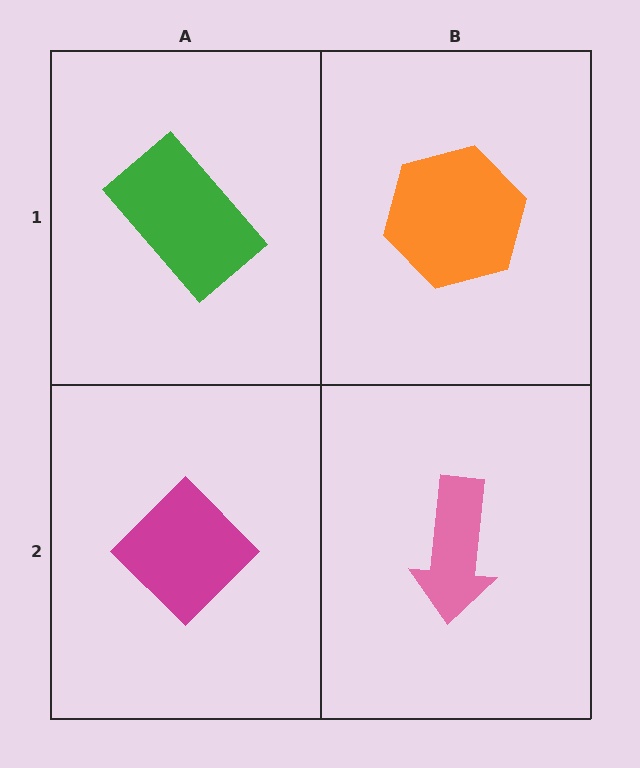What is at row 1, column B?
An orange hexagon.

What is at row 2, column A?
A magenta diamond.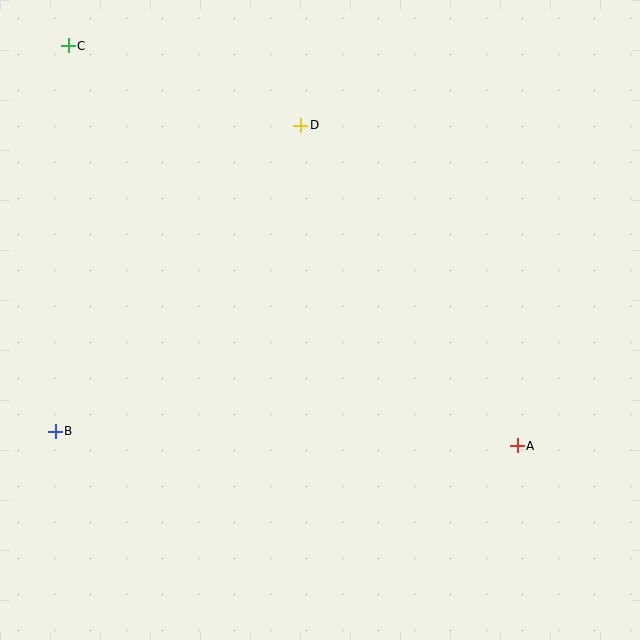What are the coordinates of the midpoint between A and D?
The midpoint between A and D is at (409, 286).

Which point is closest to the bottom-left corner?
Point B is closest to the bottom-left corner.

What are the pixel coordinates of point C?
Point C is at (68, 46).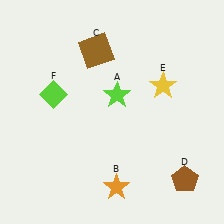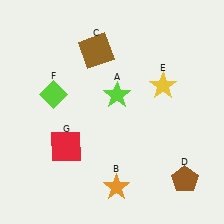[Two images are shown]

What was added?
A red square (G) was added in Image 2.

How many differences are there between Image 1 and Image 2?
There is 1 difference between the two images.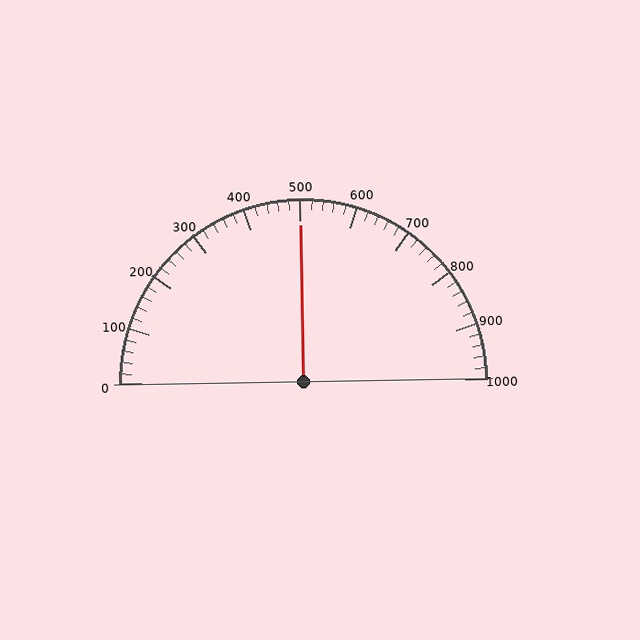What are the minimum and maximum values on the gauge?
The gauge ranges from 0 to 1000.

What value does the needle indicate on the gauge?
The needle indicates approximately 500.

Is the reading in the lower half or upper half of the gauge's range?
The reading is in the upper half of the range (0 to 1000).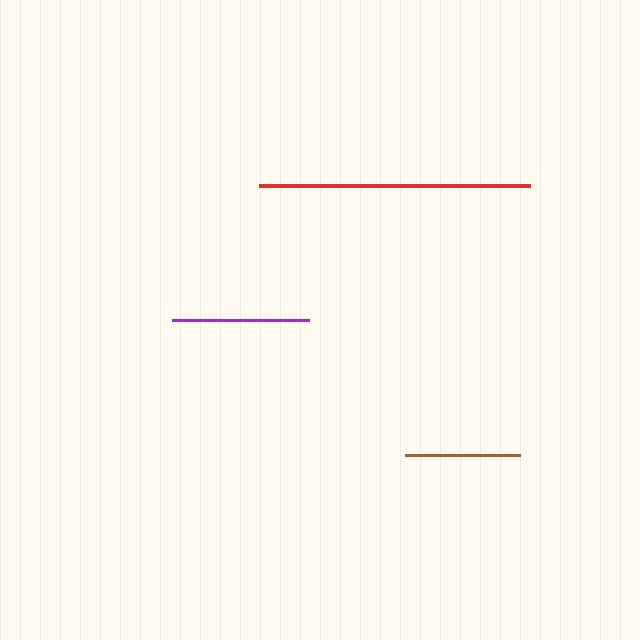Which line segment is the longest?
The red line is the longest at approximately 270 pixels.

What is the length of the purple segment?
The purple segment is approximately 137 pixels long.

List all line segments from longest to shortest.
From longest to shortest: red, purple, brown.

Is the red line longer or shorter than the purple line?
The red line is longer than the purple line.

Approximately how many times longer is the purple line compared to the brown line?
The purple line is approximately 1.2 times the length of the brown line.